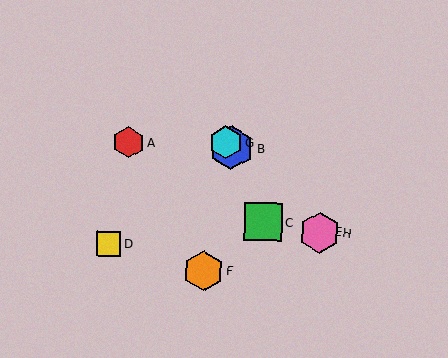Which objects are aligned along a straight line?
Objects B, E, G, H are aligned along a straight line.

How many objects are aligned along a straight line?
4 objects (B, E, G, H) are aligned along a straight line.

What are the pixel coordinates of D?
Object D is at (109, 243).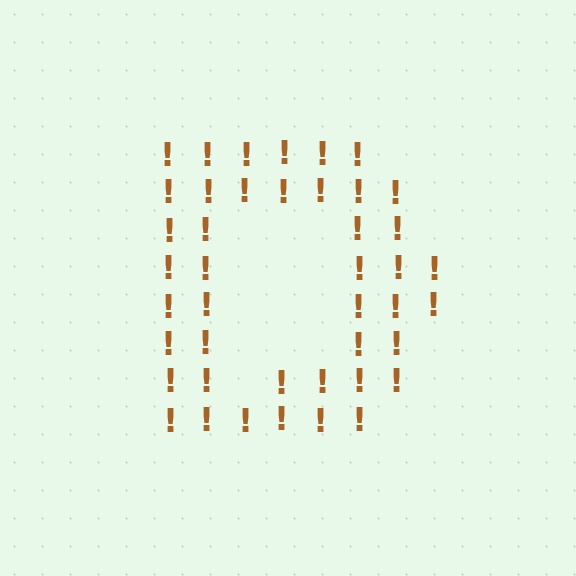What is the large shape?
The large shape is the letter D.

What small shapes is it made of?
It is made of small exclamation marks.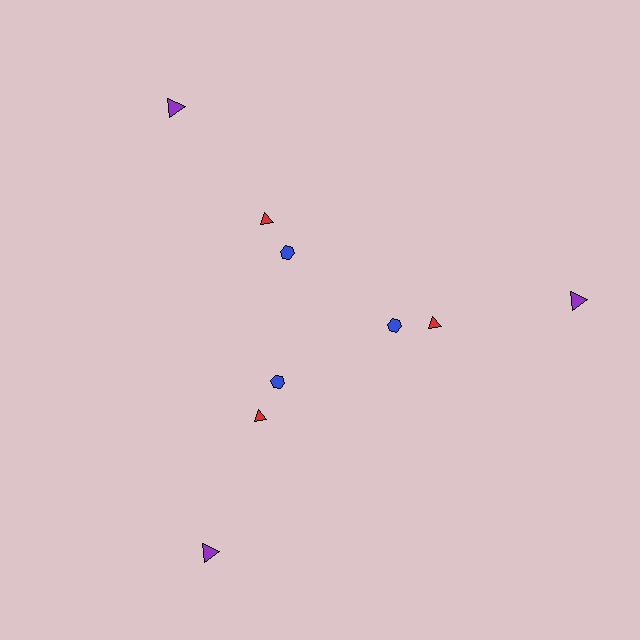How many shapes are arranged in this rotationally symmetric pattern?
There are 9 shapes, arranged in 3 groups of 3.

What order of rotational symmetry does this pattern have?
This pattern has 3-fold rotational symmetry.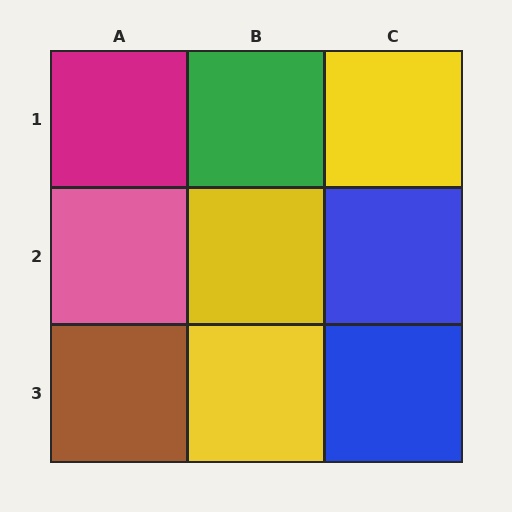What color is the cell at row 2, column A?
Pink.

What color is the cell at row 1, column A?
Magenta.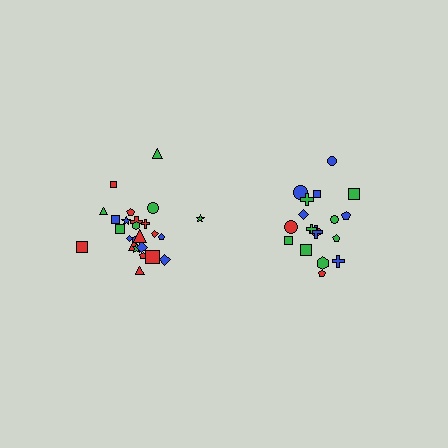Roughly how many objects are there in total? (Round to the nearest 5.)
Roughly 45 objects in total.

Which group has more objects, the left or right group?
The left group.